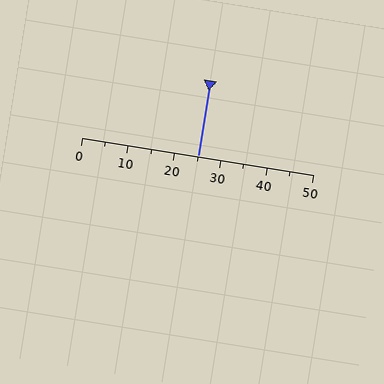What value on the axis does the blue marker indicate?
The marker indicates approximately 25.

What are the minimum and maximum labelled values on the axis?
The axis runs from 0 to 50.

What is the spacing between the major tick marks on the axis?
The major ticks are spaced 10 apart.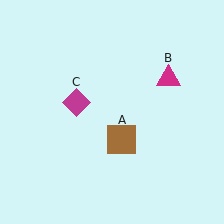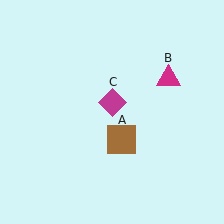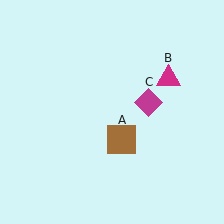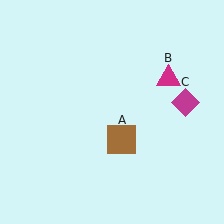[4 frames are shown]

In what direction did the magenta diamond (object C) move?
The magenta diamond (object C) moved right.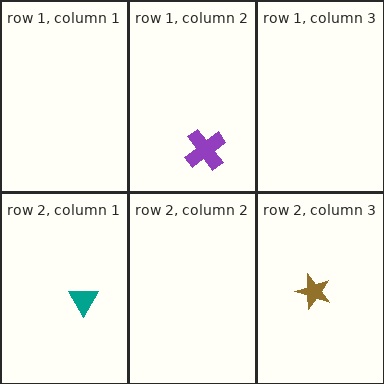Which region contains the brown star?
The row 2, column 3 region.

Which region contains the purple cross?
The row 1, column 2 region.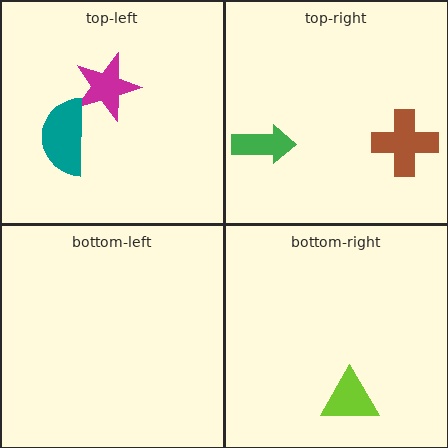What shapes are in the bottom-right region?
The lime triangle.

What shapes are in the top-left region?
The magenta star, the teal semicircle.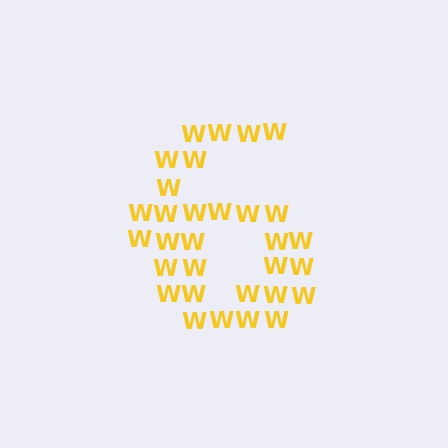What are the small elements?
The small elements are letter W's.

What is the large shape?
The large shape is the digit 6.